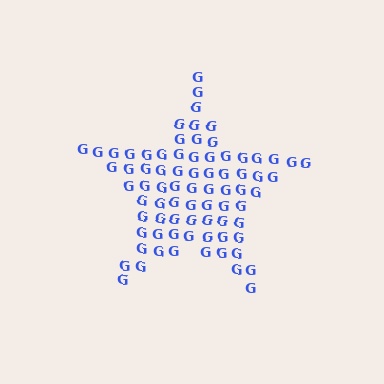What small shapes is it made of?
It is made of small letter G's.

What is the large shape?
The large shape is a star.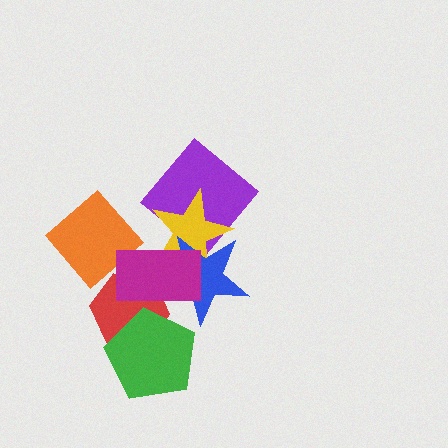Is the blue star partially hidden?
Yes, it is partially covered by another shape.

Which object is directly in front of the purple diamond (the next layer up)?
The yellow star is directly in front of the purple diamond.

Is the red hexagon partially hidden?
Yes, it is partially covered by another shape.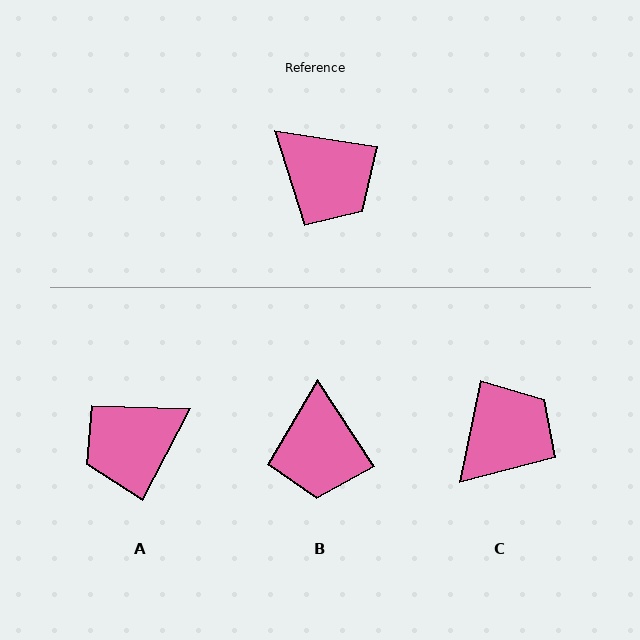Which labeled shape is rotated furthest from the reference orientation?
A, about 109 degrees away.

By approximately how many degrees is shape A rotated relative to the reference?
Approximately 109 degrees clockwise.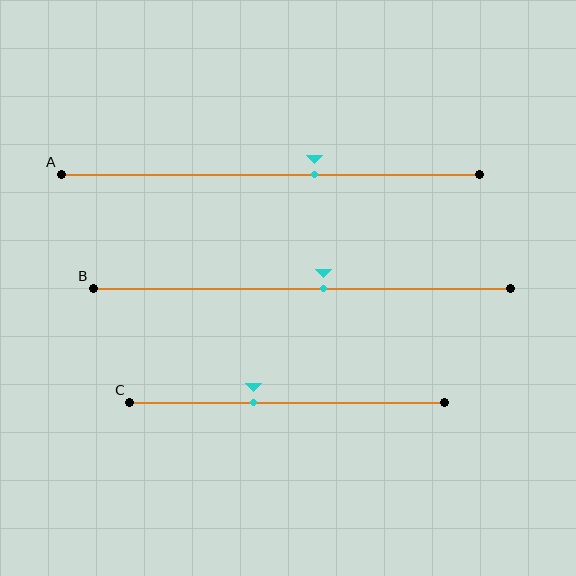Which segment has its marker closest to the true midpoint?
Segment B has its marker closest to the true midpoint.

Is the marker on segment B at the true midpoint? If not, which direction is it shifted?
No, the marker on segment B is shifted to the right by about 5% of the segment length.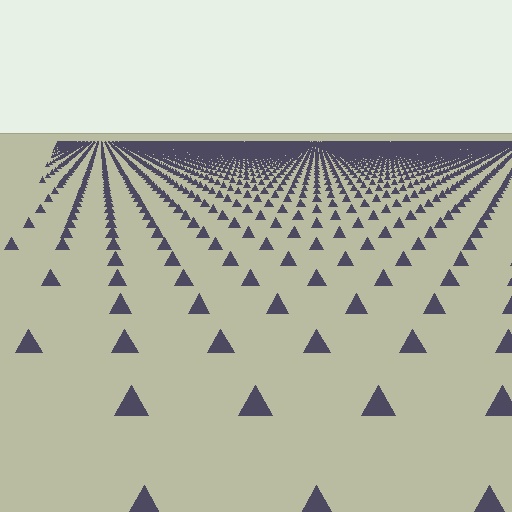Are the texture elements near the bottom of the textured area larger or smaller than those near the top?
Larger. Near the bottom, elements are closer to the viewer and appear at a bigger on-screen size.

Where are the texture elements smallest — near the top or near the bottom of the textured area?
Near the top.